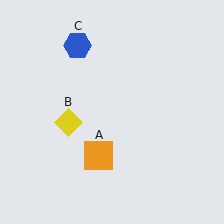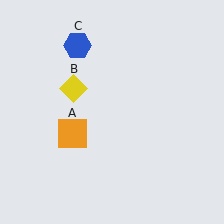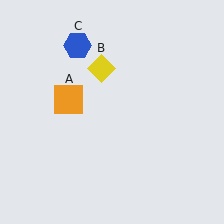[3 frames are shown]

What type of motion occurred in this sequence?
The orange square (object A), yellow diamond (object B) rotated clockwise around the center of the scene.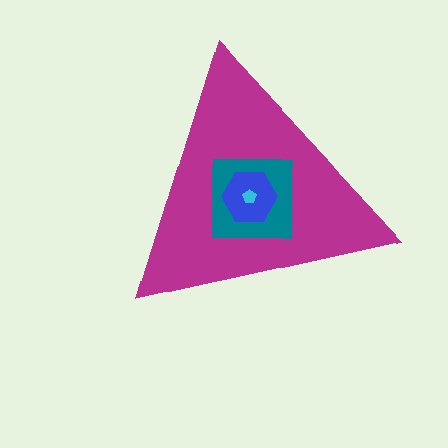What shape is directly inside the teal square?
The blue hexagon.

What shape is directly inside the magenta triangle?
The teal square.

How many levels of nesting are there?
4.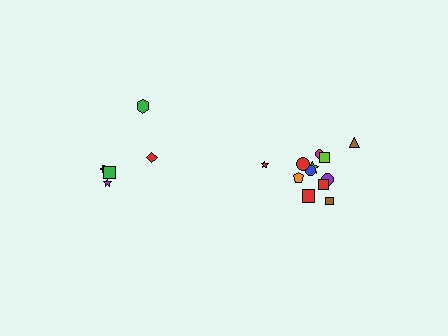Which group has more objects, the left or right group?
The right group.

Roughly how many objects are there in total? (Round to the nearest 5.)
Roughly 15 objects in total.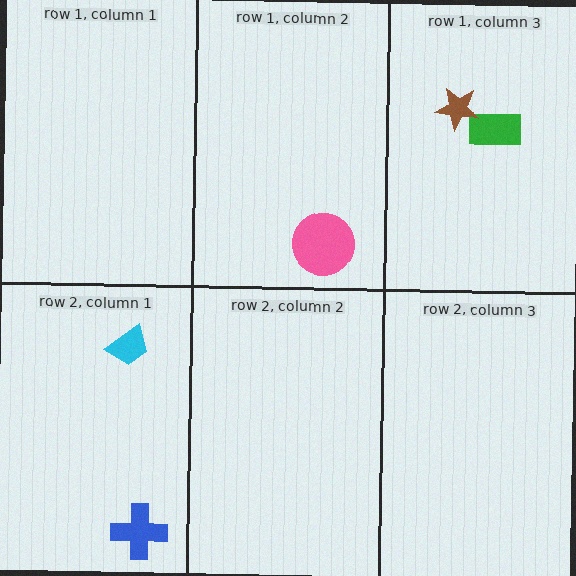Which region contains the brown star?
The row 1, column 3 region.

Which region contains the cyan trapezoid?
The row 2, column 1 region.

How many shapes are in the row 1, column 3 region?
2.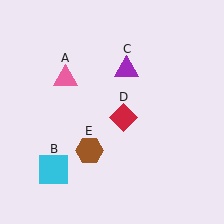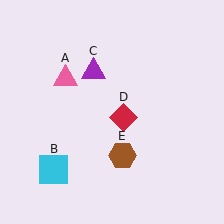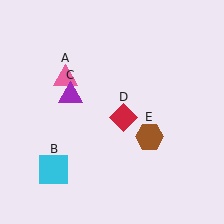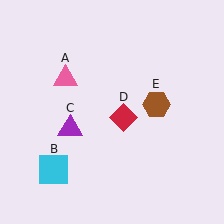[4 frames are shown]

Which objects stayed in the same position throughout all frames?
Pink triangle (object A) and cyan square (object B) and red diamond (object D) remained stationary.